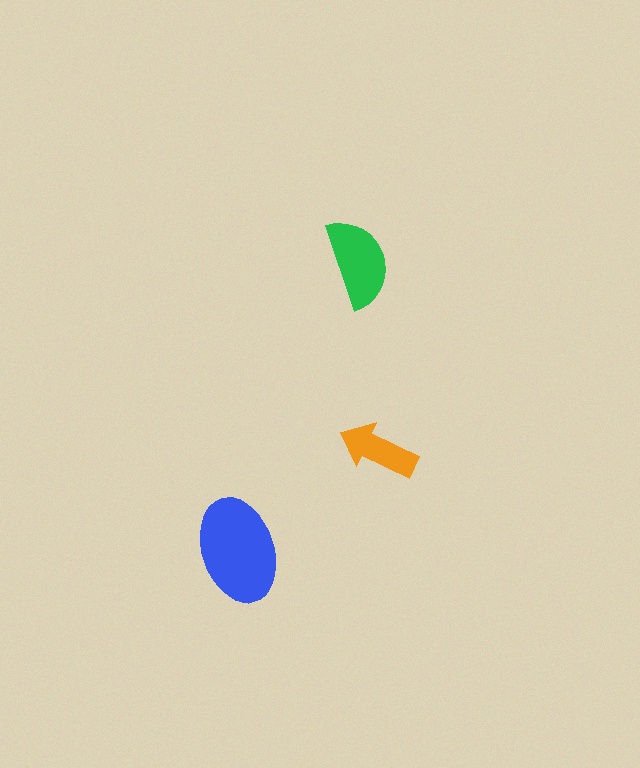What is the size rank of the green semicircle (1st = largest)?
2nd.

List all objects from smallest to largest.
The orange arrow, the green semicircle, the blue ellipse.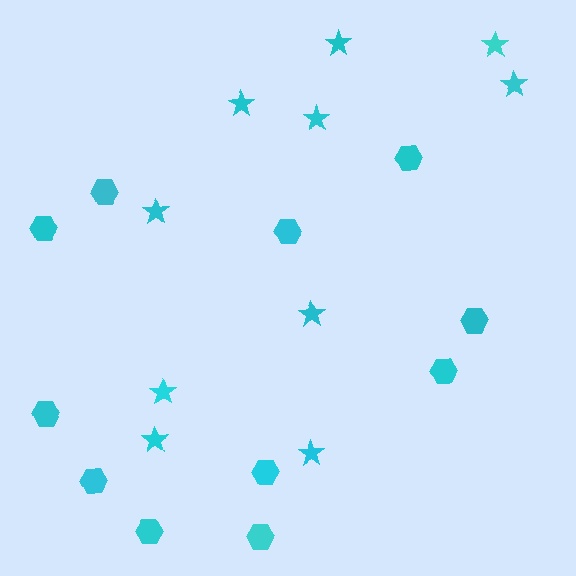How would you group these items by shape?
There are 2 groups: one group of hexagons (11) and one group of stars (10).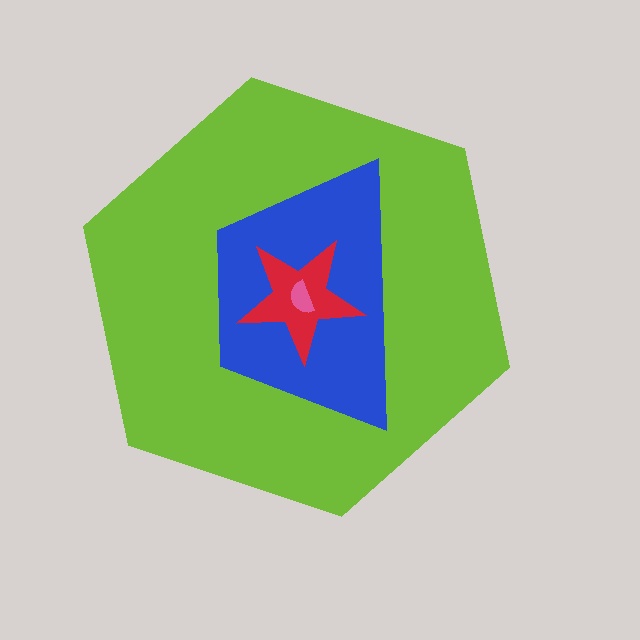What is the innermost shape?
The pink semicircle.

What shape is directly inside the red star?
The pink semicircle.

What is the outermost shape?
The lime hexagon.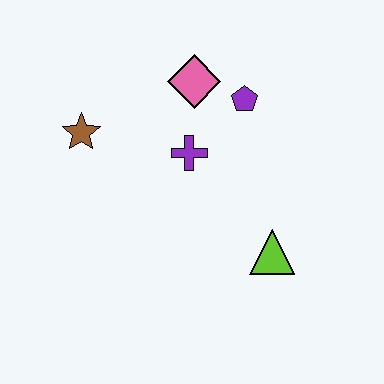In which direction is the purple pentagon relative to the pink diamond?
The purple pentagon is to the right of the pink diamond.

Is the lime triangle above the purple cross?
No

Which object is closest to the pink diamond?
The purple pentagon is closest to the pink diamond.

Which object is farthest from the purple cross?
The lime triangle is farthest from the purple cross.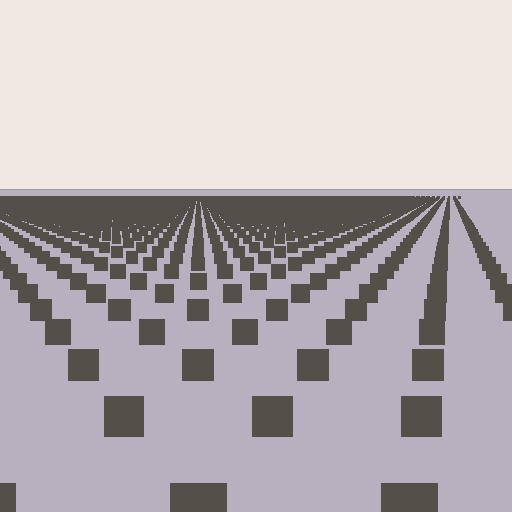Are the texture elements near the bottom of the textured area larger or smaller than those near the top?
Larger. Near the bottom, elements are closer to the viewer and appear at a bigger on-screen size.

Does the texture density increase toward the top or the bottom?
Density increases toward the top.